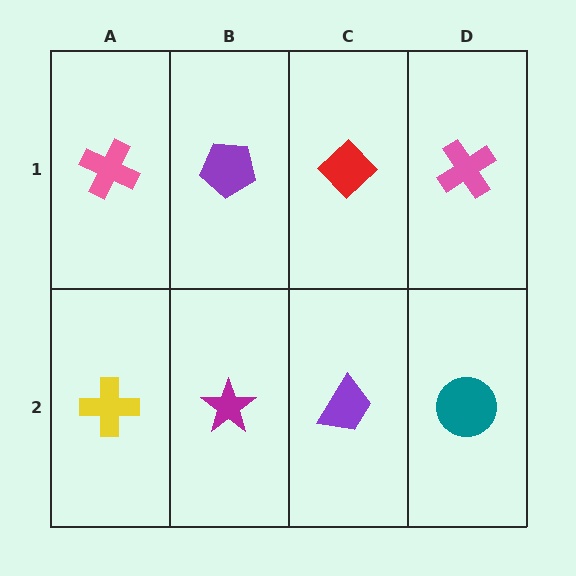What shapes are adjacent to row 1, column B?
A magenta star (row 2, column B), a pink cross (row 1, column A), a red diamond (row 1, column C).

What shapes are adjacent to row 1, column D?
A teal circle (row 2, column D), a red diamond (row 1, column C).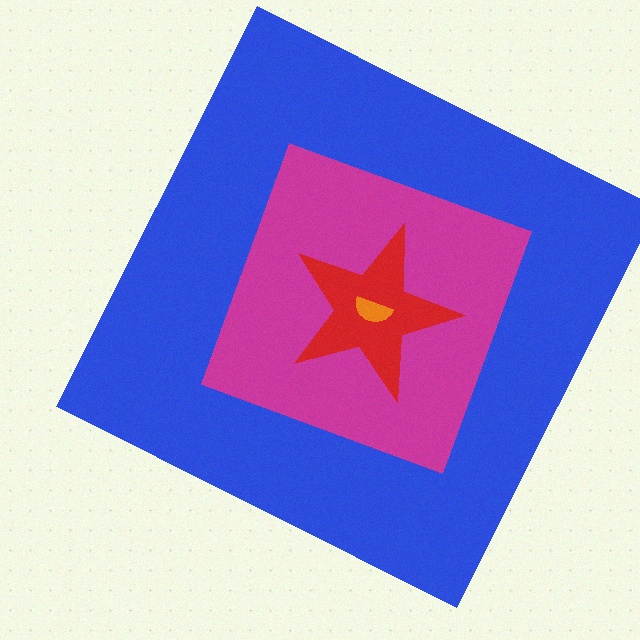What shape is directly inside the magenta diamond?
The red star.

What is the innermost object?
The orange semicircle.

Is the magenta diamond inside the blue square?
Yes.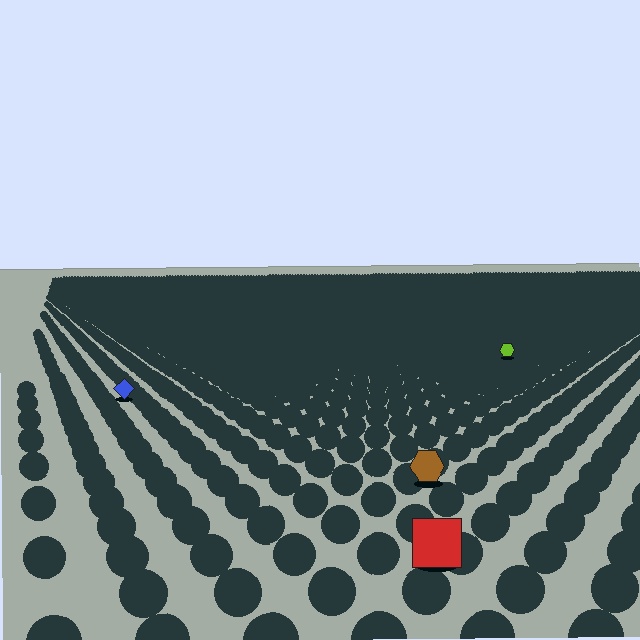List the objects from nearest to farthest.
From nearest to farthest: the red square, the brown hexagon, the blue diamond, the lime hexagon.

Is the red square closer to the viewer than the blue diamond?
Yes. The red square is closer — you can tell from the texture gradient: the ground texture is coarser near it.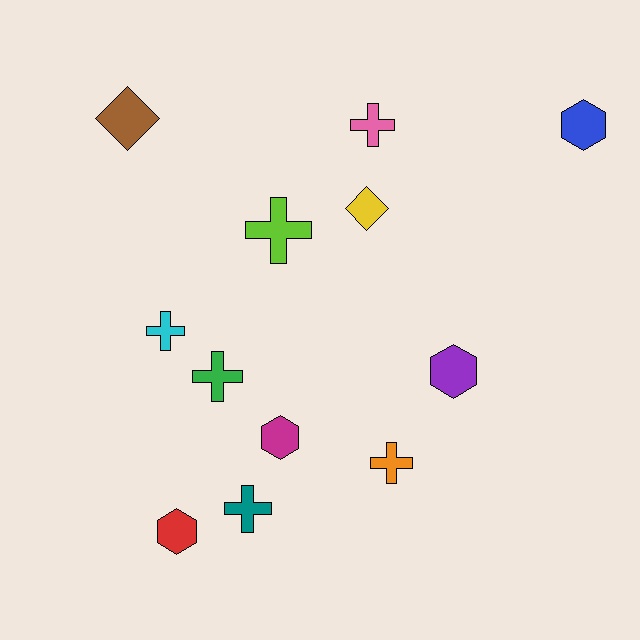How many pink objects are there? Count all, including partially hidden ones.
There is 1 pink object.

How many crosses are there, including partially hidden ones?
There are 6 crosses.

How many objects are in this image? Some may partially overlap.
There are 12 objects.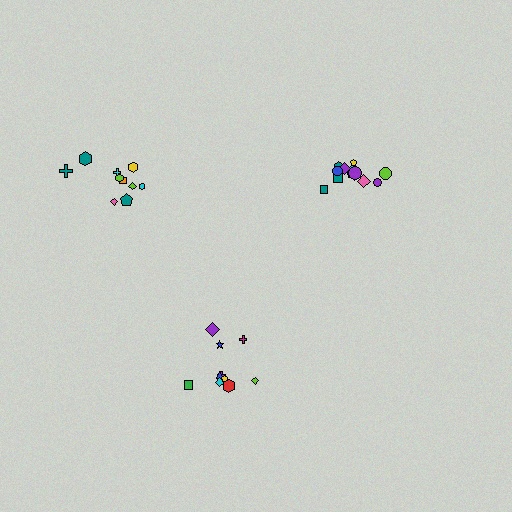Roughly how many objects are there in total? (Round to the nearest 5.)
Roughly 30 objects in total.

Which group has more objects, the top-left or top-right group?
The top-right group.